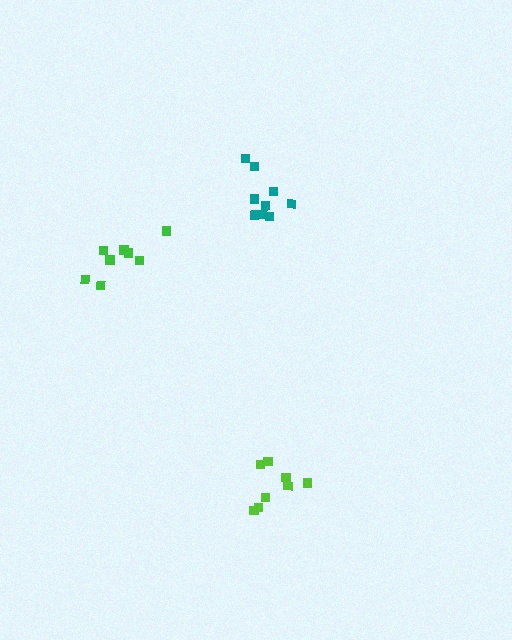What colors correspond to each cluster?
The clusters are colored: teal, green, lime.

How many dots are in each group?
Group 1: 9 dots, Group 2: 8 dots, Group 3: 8 dots (25 total).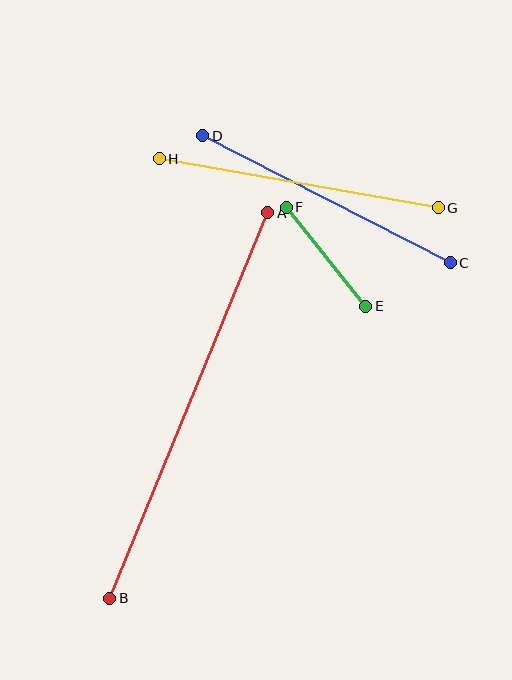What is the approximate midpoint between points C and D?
The midpoint is at approximately (327, 199) pixels.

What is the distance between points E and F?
The distance is approximately 127 pixels.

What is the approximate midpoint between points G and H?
The midpoint is at approximately (299, 183) pixels.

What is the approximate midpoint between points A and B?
The midpoint is at approximately (189, 406) pixels.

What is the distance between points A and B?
The distance is approximately 417 pixels.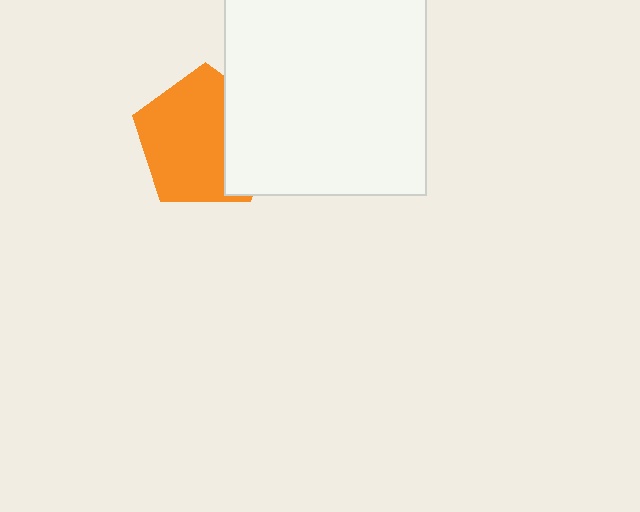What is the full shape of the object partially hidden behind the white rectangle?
The partially hidden object is an orange pentagon.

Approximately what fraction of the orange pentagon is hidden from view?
Roughly 32% of the orange pentagon is hidden behind the white rectangle.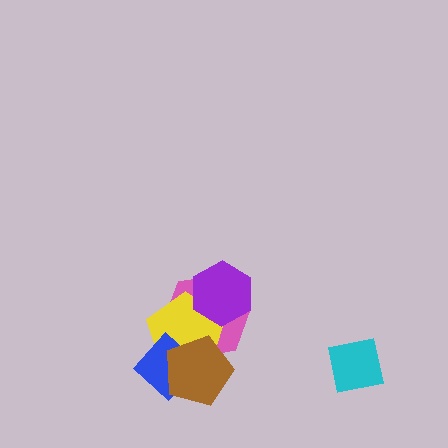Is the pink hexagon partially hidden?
Yes, it is partially covered by another shape.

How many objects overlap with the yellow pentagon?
4 objects overlap with the yellow pentagon.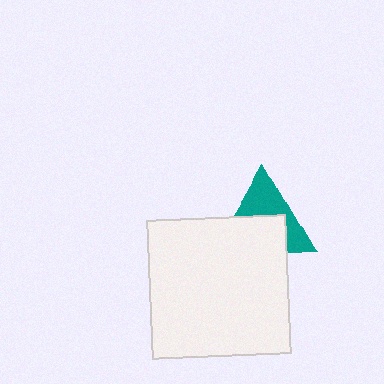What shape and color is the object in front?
The object in front is a white square.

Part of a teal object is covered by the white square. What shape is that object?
It is a triangle.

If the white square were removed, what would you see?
You would see the complete teal triangle.